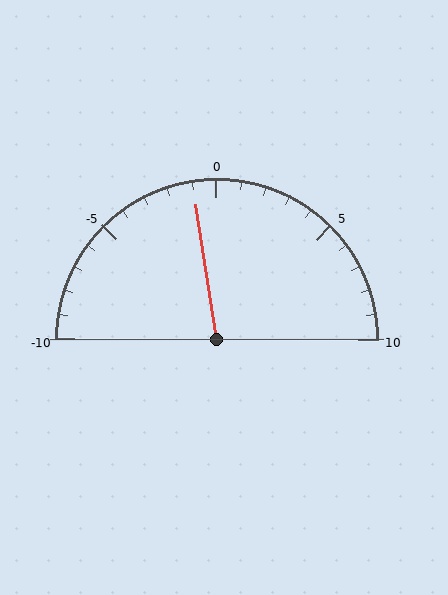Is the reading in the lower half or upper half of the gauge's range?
The reading is in the lower half of the range (-10 to 10).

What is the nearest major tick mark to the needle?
The nearest major tick mark is 0.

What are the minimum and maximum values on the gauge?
The gauge ranges from -10 to 10.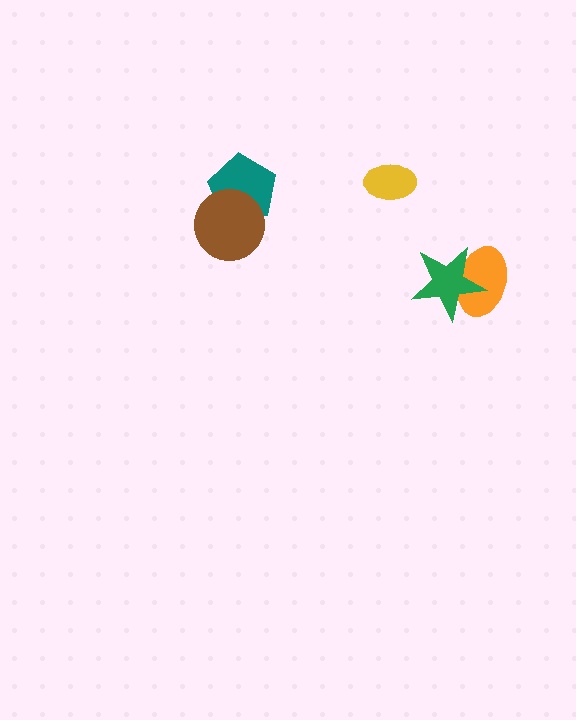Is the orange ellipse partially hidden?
Yes, it is partially covered by another shape.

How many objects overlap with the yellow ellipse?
0 objects overlap with the yellow ellipse.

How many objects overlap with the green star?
1 object overlaps with the green star.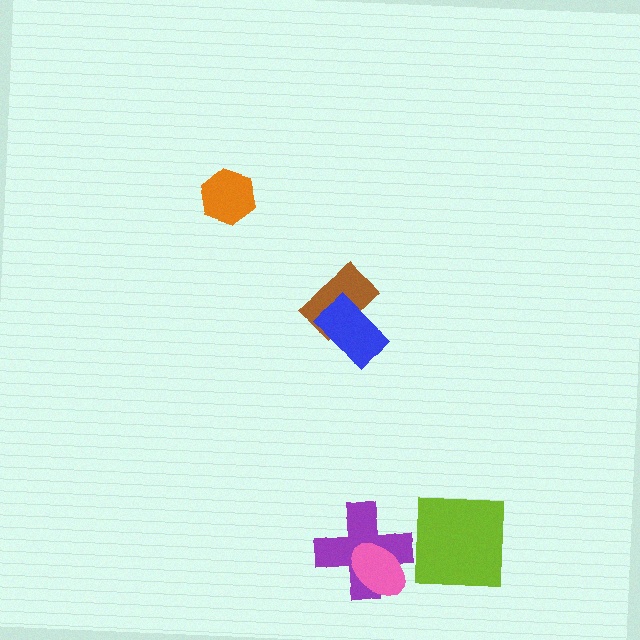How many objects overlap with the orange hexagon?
0 objects overlap with the orange hexagon.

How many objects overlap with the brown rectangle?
1 object overlaps with the brown rectangle.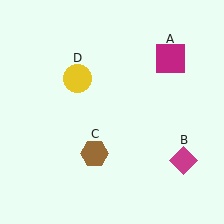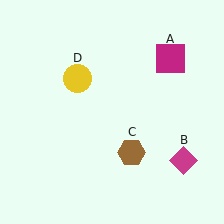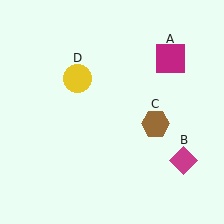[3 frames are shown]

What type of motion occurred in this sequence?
The brown hexagon (object C) rotated counterclockwise around the center of the scene.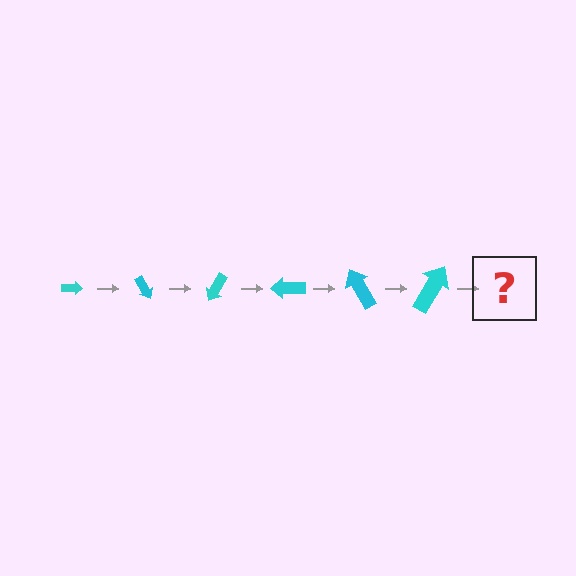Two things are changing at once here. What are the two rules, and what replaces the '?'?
The two rules are that the arrow grows larger each step and it rotates 60 degrees each step. The '?' should be an arrow, larger than the previous one and rotated 360 degrees from the start.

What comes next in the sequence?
The next element should be an arrow, larger than the previous one and rotated 360 degrees from the start.